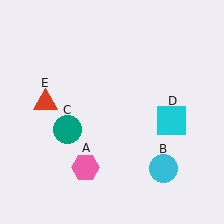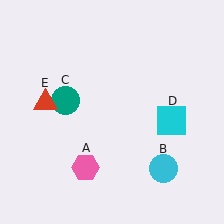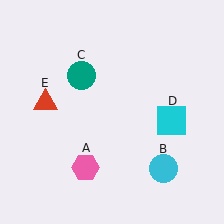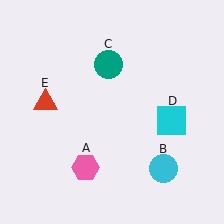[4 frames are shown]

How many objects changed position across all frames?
1 object changed position: teal circle (object C).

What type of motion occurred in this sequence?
The teal circle (object C) rotated clockwise around the center of the scene.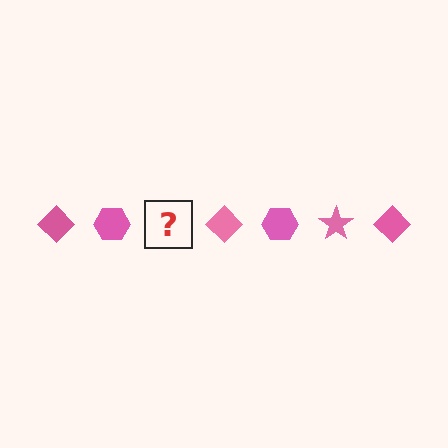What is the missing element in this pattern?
The missing element is a pink star.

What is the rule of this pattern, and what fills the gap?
The rule is that the pattern cycles through diamond, hexagon, star shapes in pink. The gap should be filled with a pink star.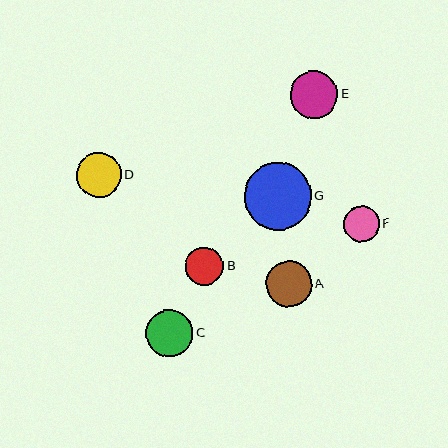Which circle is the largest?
Circle G is the largest with a size of approximately 67 pixels.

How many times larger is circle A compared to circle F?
Circle A is approximately 1.3 times the size of circle F.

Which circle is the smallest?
Circle F is the smallest with a size of approximately 36 pixels.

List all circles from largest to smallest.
From largest to smallest: G, E, C, A, D, B, F.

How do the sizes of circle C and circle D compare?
Circle C and circle D are approximately the same size.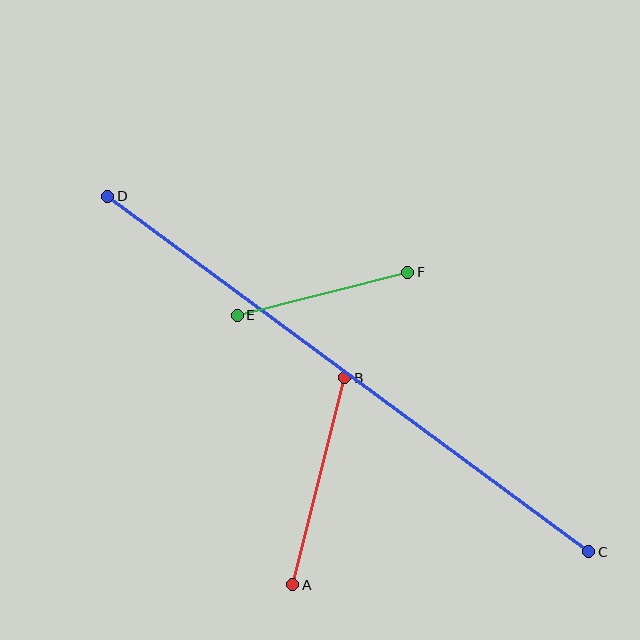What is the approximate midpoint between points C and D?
The midpoint is at approximately (348, 374) pixels.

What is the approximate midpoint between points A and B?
The midpoint is at approximately (319, 481) pixels.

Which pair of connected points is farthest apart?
Points C and D are farthest apart.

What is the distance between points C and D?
The distance is approximately 598 pixels.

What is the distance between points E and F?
The distance is approximately 176 pixels.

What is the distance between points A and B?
The distance is approximately 214 pixels.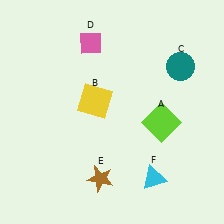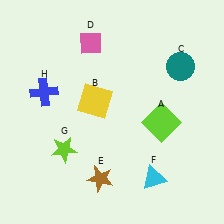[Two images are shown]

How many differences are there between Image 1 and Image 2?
There are 2 differences between the two images.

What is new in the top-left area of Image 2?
A blue cross (H) was added in the top-left area of Image 2.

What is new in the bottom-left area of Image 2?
A lime star (G) was added in the bottom-left area of Image 2.